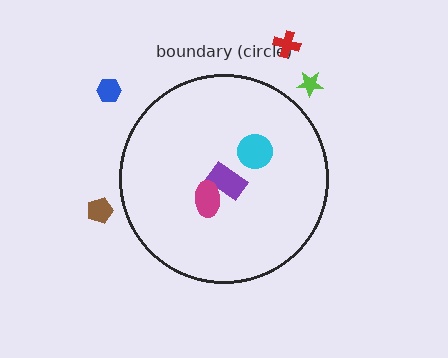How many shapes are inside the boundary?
3 inside, 4 outside.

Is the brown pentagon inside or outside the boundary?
Outside.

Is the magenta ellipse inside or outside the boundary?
Inside.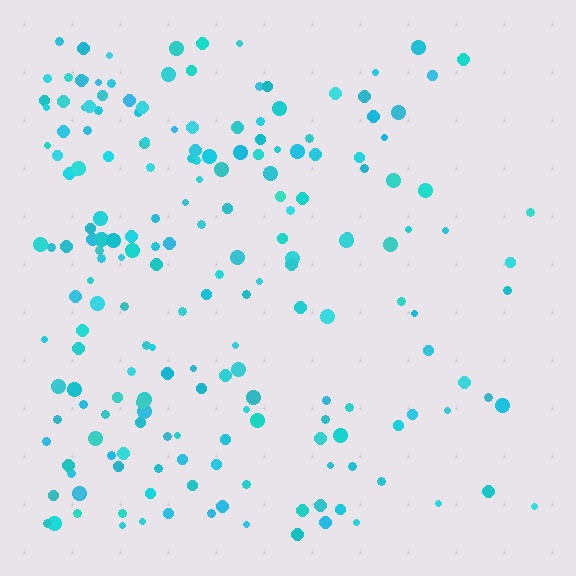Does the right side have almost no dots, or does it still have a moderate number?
Still a moderate number, just noticeably fewer than the left.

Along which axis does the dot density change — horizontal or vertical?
Horizontal.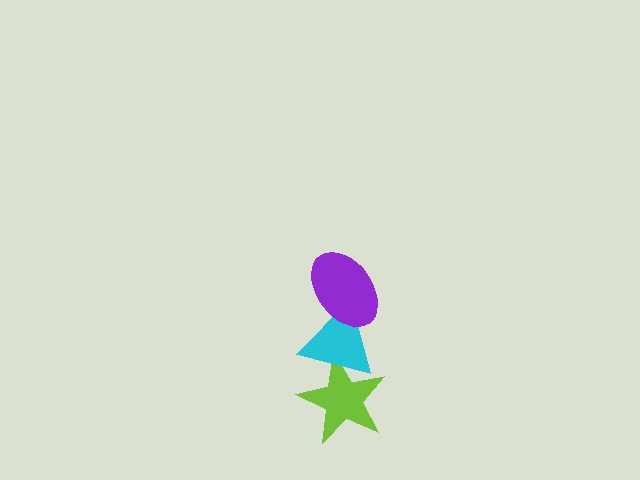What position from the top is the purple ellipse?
The purple ellipse is 1st from the top.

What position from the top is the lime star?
The lime star is 3rd from the top.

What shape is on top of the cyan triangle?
The purple ellipse is on top of the cyan triangle.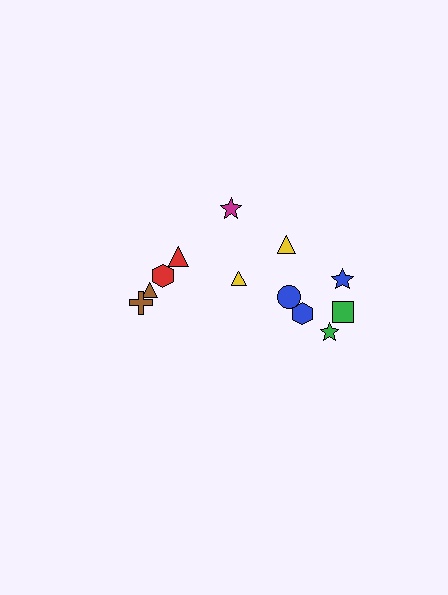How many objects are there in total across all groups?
There are 12 objects.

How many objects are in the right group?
There are 8 objects.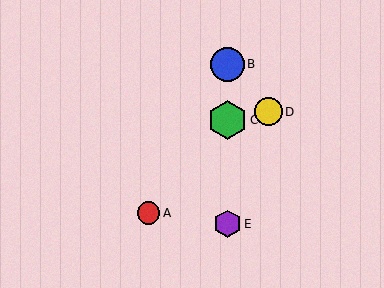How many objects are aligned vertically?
3 objects (B, C, E) are aligned vertically.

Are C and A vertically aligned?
No, C is at x≈227 and A is at x≈149.